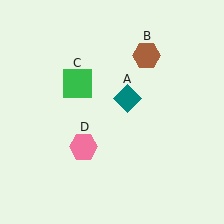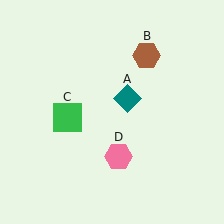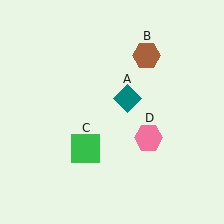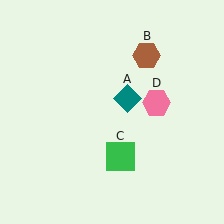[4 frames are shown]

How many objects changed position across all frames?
2 objects changed position: green square (object C), pink hexagon (object D).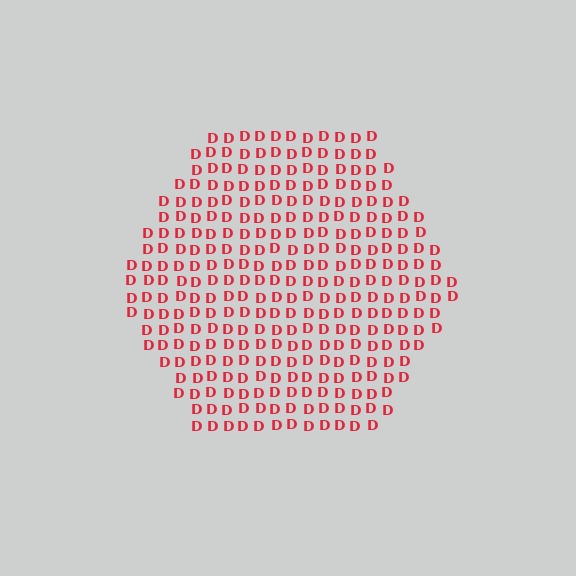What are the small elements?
The small elements are letter D's.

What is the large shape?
The large shape is a hexagon.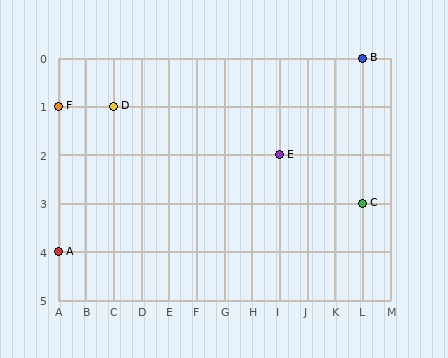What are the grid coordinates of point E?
Point E is at grid coordinates (I, 2).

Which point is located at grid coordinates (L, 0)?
Point B is at (L, 0).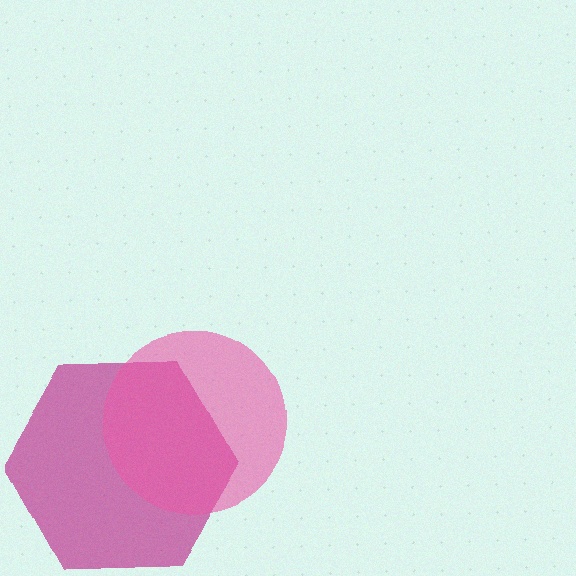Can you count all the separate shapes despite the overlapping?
Yes, there are 2 separate shapes.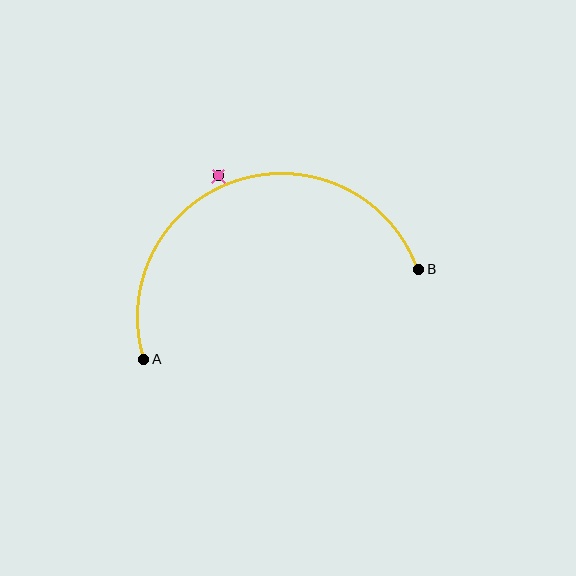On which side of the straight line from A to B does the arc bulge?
The arc bulges above the straight line connecting A and B.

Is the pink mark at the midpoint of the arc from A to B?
No — the pink mark does not lie on the arc at all. It sits slightly outside the curve.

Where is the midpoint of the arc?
The arc midpoint is the point on the curve farthest from the straight line joining A and B. It sits above that line.